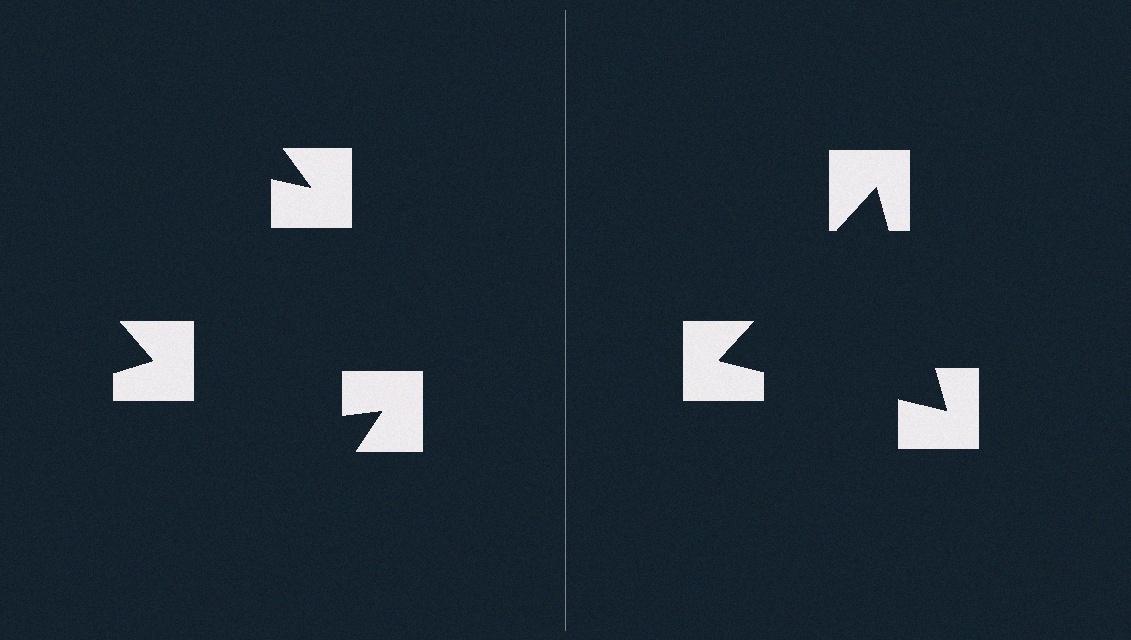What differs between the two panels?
The notched squares are positioned identically on both sides; only the wedge orientations differ. On the right they align to a triangle; on the left they are misaligned.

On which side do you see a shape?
An illusory triangle appears on the right side. On the left side the wedge cuts are rotated, so no coherent shape forms.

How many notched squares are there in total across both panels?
6 — 3 on each side.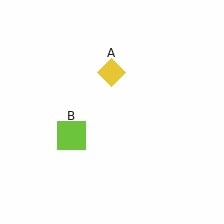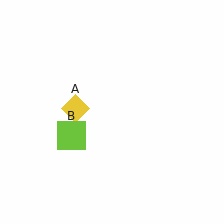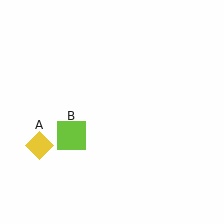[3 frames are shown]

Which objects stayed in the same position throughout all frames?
Lime square (object B) remained stationary.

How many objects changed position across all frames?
1 object changed position: yellow diamond (object A).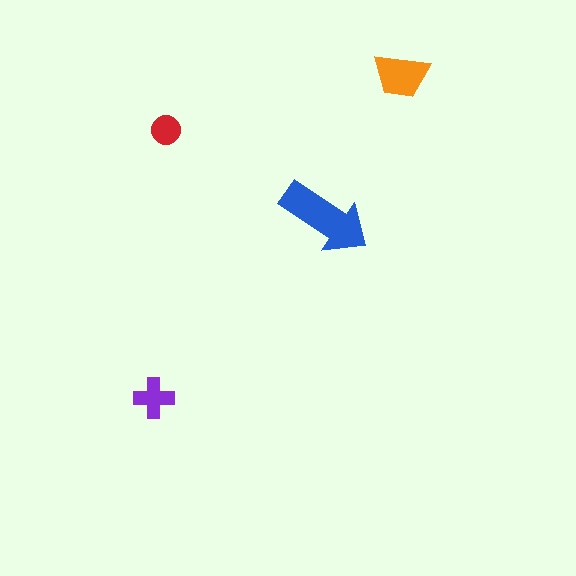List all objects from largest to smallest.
The blue arrow, the orange trapezoid, the purple cross, the red circle.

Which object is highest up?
The orange trapezoid is topmost.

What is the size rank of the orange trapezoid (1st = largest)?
2nd.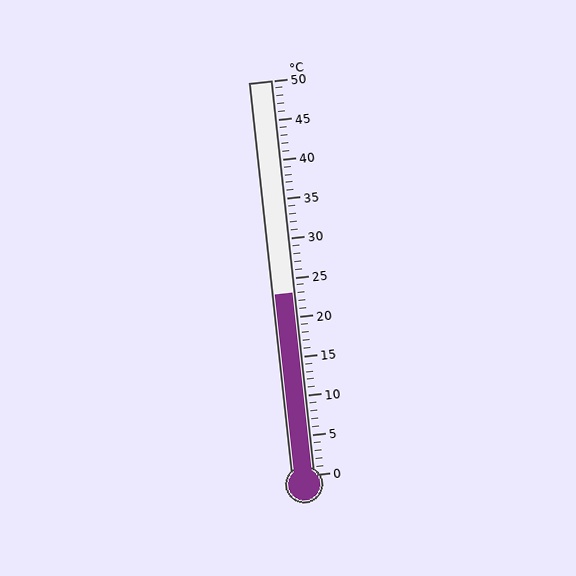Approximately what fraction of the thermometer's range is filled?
The thermometer is filled to approximately 45% of its range.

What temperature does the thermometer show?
The thermometer shows approximately 23°C.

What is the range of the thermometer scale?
The thermometer scale ranges from 0°C to 50°C.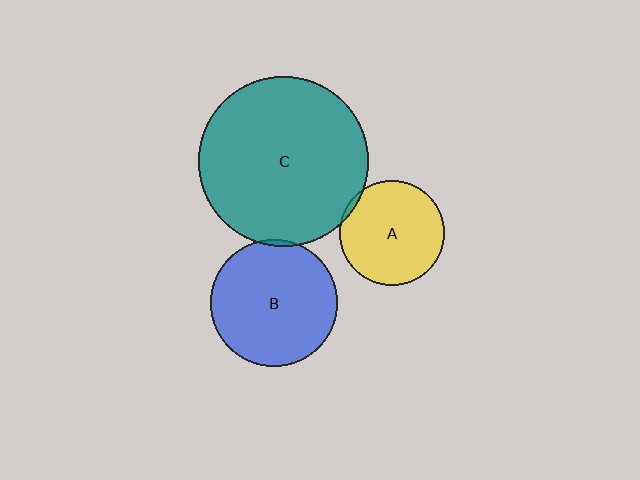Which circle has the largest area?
Circle C (teal).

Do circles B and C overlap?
Yes.